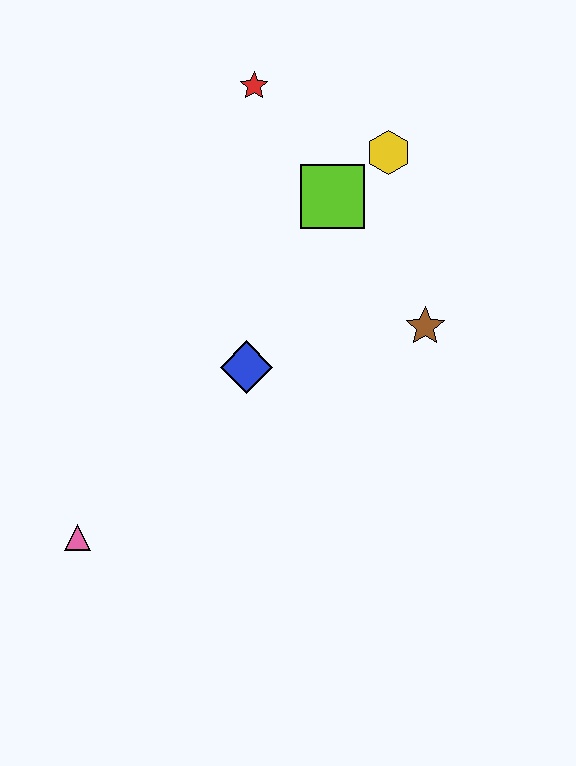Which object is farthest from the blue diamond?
The red star is farthest from the blue diamond.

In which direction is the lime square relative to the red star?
The lime square is below the red star.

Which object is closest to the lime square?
The yellow hexagon is closest to the lime square.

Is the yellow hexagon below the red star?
Yes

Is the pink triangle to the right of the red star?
No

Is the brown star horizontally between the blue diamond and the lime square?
No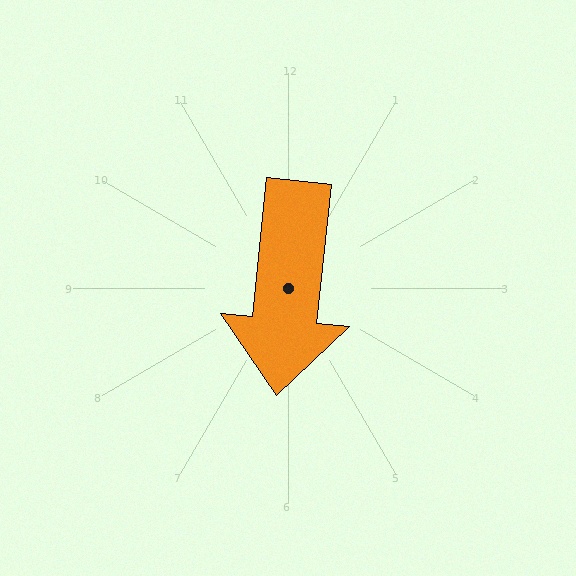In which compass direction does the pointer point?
South.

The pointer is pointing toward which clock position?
Roughly 6 o'clock.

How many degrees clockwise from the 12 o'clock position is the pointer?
Approximately 186 degrees.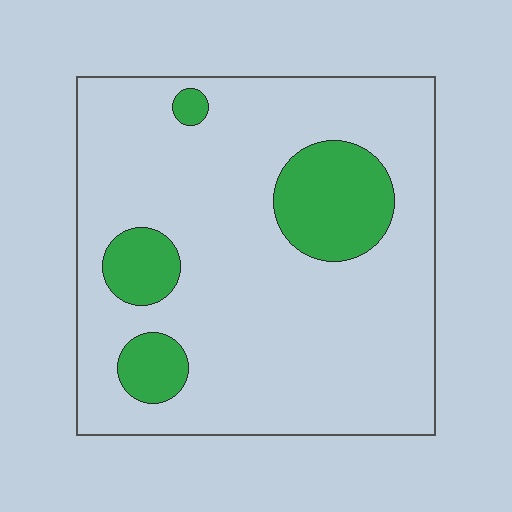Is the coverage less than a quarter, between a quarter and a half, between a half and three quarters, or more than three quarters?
Less than a quarter.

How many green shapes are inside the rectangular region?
4.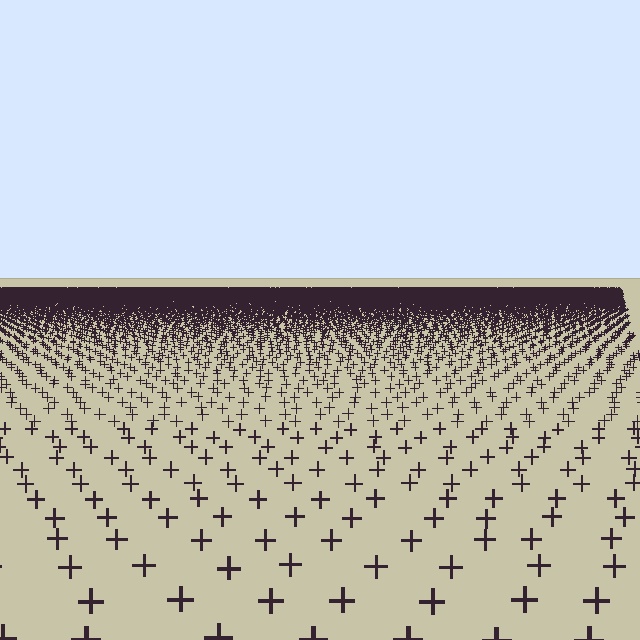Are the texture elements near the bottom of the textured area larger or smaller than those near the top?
Larger. Near the bottom, elements are closer to the viewer and appear at a bigger on-screen size.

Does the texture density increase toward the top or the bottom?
Density increases toward the top.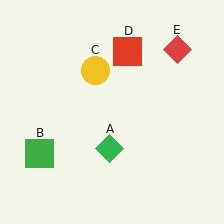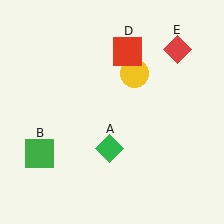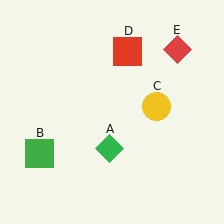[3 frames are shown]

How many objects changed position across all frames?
1 object changed position: yellow circle (object C).